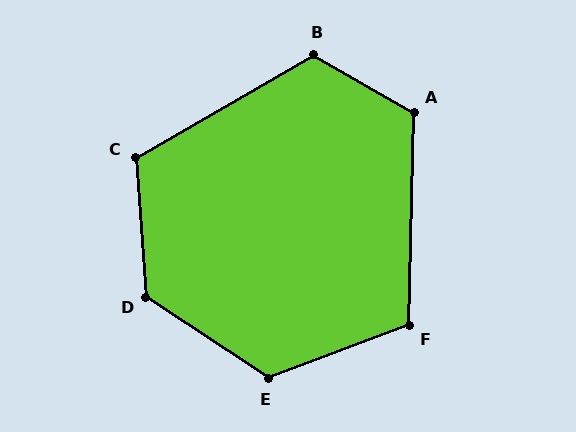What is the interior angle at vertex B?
Approximately 120 degrees (obtuse).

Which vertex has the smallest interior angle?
F, at approximately 112 degrees.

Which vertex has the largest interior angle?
D, at approximately 128 degrees.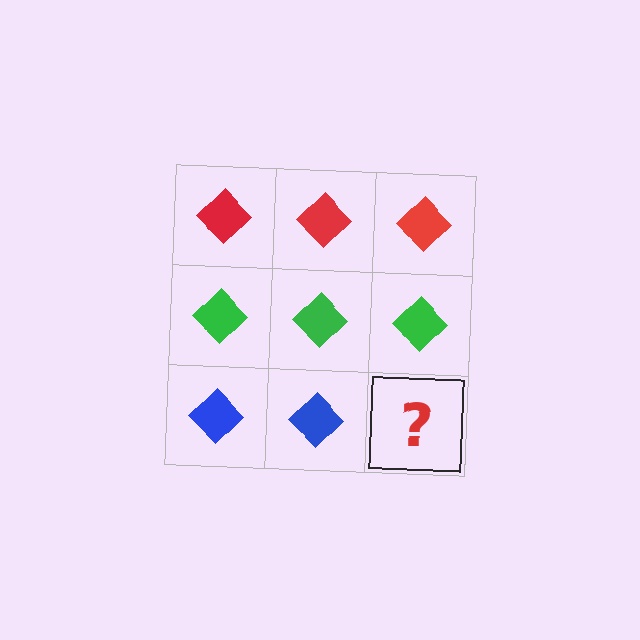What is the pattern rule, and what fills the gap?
The rule is that each row has a consistent color. The gap should be filled with a blue diamond.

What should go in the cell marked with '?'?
The missing cell should contain a blue diamond.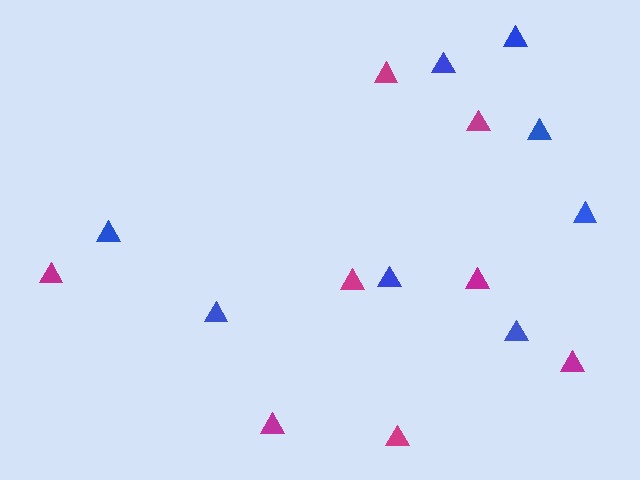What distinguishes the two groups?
There are 2 groups: one group of blue triangles (8) and one group of magenta triangles (8).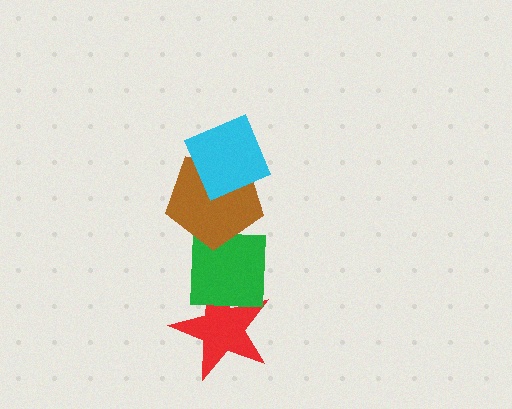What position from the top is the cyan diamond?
The cyan diamond is 1st from the top.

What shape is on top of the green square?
The brown pentagon is on top of the green square.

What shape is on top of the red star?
The green square is on top of the red star.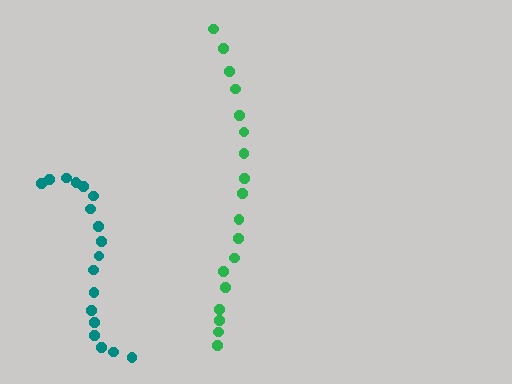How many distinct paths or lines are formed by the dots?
There are 2 distinct paths.